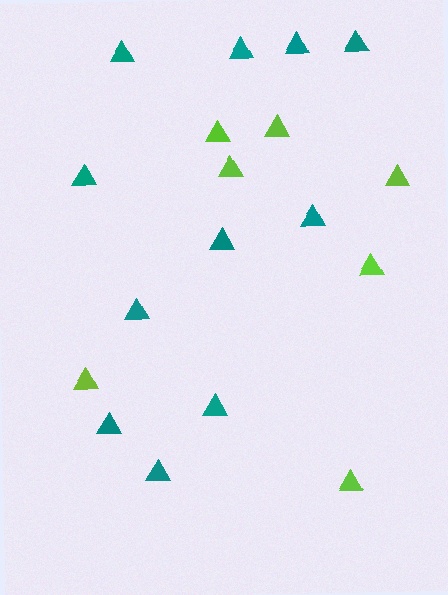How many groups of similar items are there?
There are 2 groups: one group of teal triangles (11) and one group of lime triangles (7).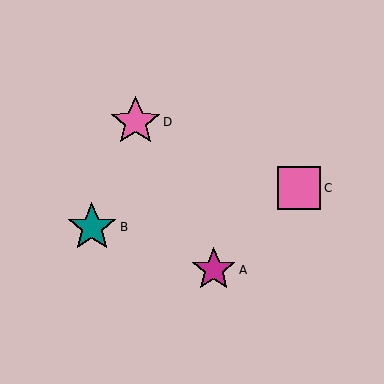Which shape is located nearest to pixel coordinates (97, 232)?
The teal star (labeled B) at (92, 227) is nearest to that location.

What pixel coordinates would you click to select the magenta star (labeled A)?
Click at (214, 270) to select the magenta star A.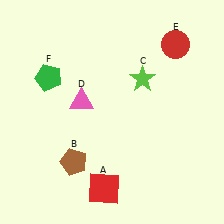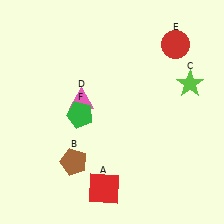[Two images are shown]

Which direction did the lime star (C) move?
The lime star (C) moved right.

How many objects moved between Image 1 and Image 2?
2 objects moved between the two images.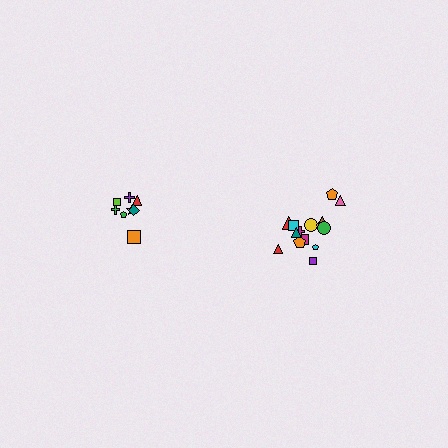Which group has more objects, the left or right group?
The right group.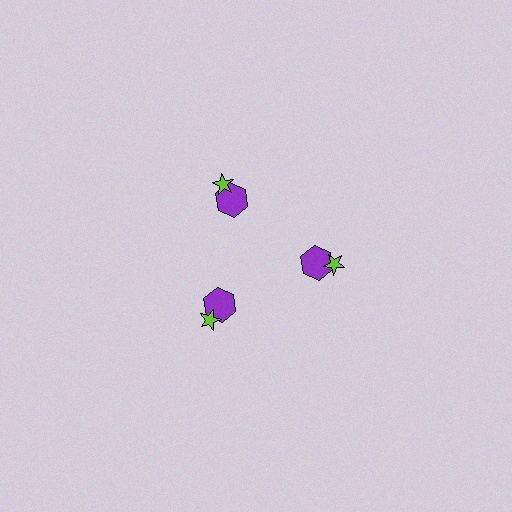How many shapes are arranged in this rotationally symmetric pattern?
There are 6 shapes, arranged in 3 groups of 2.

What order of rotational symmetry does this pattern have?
This pattern has 3-fold rotational symmetry.